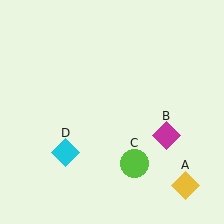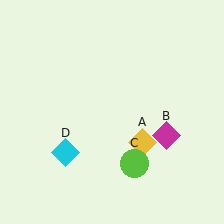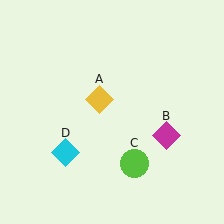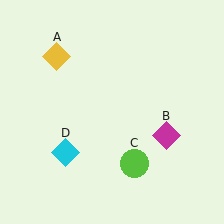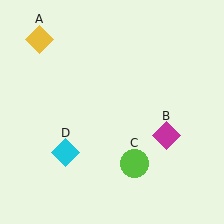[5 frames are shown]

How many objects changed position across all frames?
1 object changed position: yellow diamond (object A).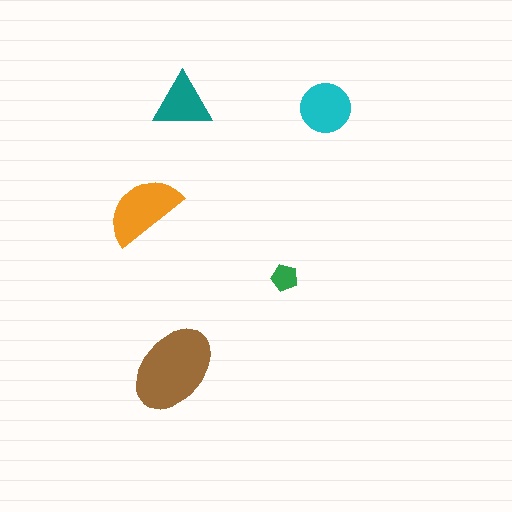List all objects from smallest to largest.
The green pentagon, the teal triangle, the cyan circle, the orange semicircle, the brown ellipse.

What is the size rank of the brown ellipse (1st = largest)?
1st.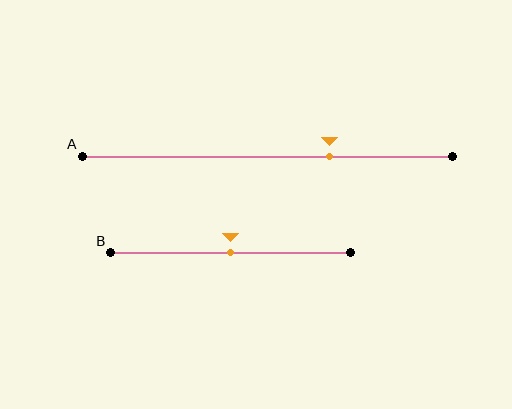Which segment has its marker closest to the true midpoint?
Segment B has its marker closest to the true midpoint.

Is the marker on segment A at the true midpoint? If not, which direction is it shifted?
No, the marker on segment A is shifted to the right by about 17% of the segment length.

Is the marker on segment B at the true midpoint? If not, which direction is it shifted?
Yes, the marker on segment B is at the true midpoint.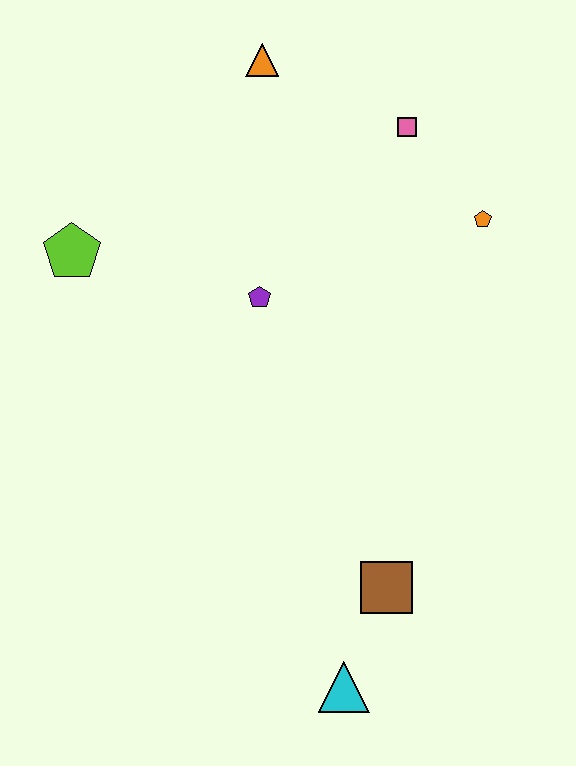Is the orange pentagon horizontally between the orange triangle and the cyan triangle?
No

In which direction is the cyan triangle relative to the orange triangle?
The cyan triangle is below the orange triangle.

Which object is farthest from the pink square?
The cyan triangle is farthest from the pink square.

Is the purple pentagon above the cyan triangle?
Yes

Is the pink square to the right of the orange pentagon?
No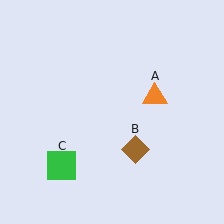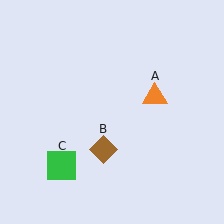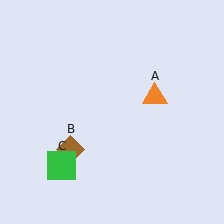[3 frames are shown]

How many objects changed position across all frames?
1 object changed position: brown diamond (object B).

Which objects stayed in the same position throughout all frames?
Orange triangle (object A) and green square (object C) remained stationary.